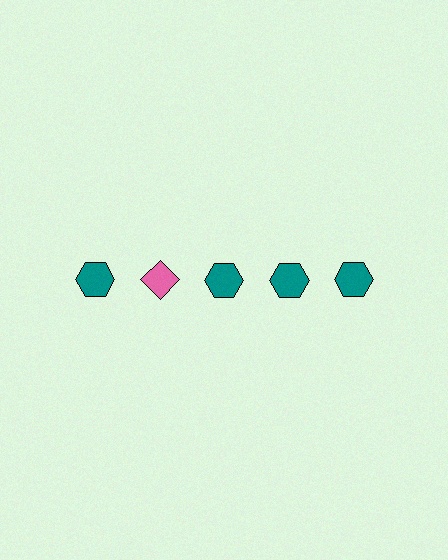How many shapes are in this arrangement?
There are 5 shapes arranged in a grid pattern.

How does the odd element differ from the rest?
It differs in both color (pink instead of teal) and shape (diamond instead of hexagon).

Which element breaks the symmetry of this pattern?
The pink diamond in the top row, second from left column breaks the symmetry. All other shapes are teal hexagons.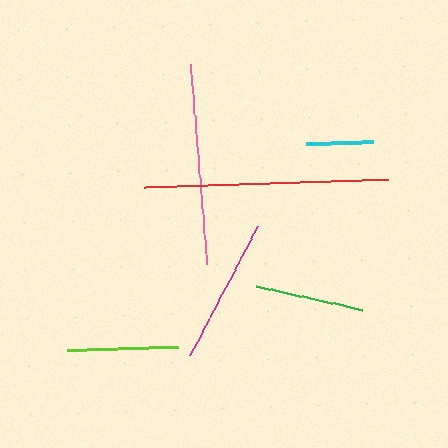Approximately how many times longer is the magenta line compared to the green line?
The magenta line is approximately 1.3 times the length of the green line.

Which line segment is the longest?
The red line is the longest at approximately 244 pixels.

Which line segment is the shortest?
The cyan line is the shortest at approximately 66 pixels.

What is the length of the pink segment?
The pink segment is approximately 201 pixels long.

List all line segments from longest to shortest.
From longest to shortest: red, pink, magenta, lime, green, cyan.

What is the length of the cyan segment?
The cyan segment is approximately 66 pixels long.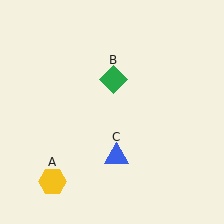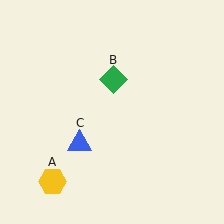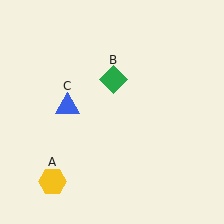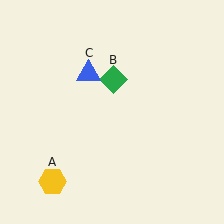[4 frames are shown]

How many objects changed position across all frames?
1 object changed position: blue triangle (object C).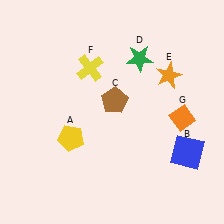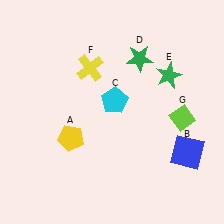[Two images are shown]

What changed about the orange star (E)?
In Image 1, E is orange. In Image 2, it changed to green.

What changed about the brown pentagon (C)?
In Image 1, C is brown. In Image 2, it changed to cyan.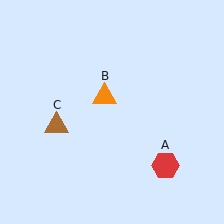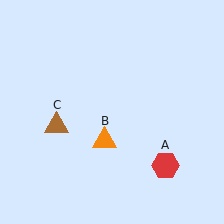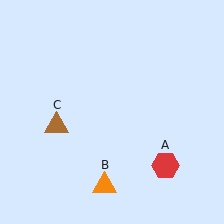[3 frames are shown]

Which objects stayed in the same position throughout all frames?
Red hexagon (object A) and brown triangle (object C) remained stationary.